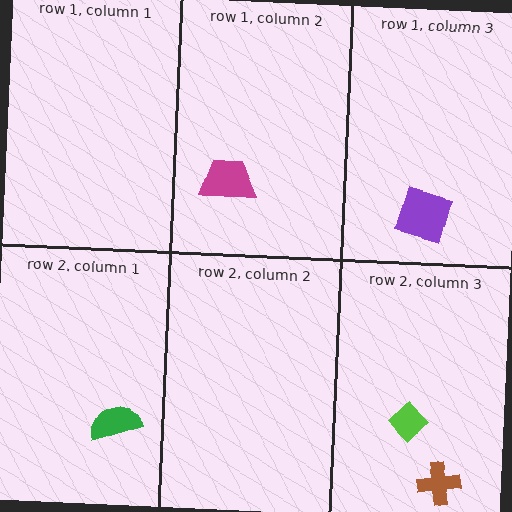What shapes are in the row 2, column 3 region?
The brown cross, the lime diamond.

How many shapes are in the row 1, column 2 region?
1.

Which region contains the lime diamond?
The row 2, column 3 region.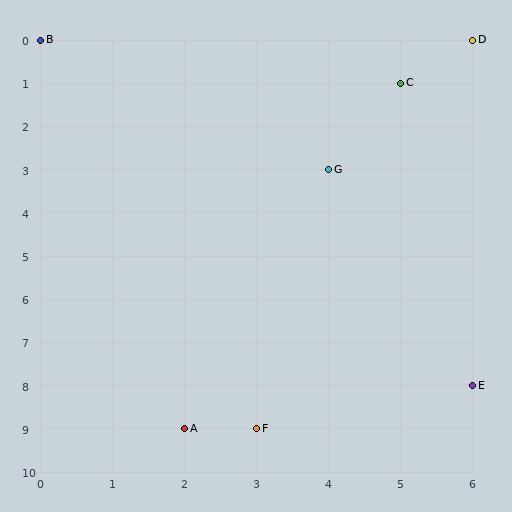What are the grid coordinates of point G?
Point G is at grid coordinates (4, 3).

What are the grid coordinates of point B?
Point B is at grid coordinates (0, 0).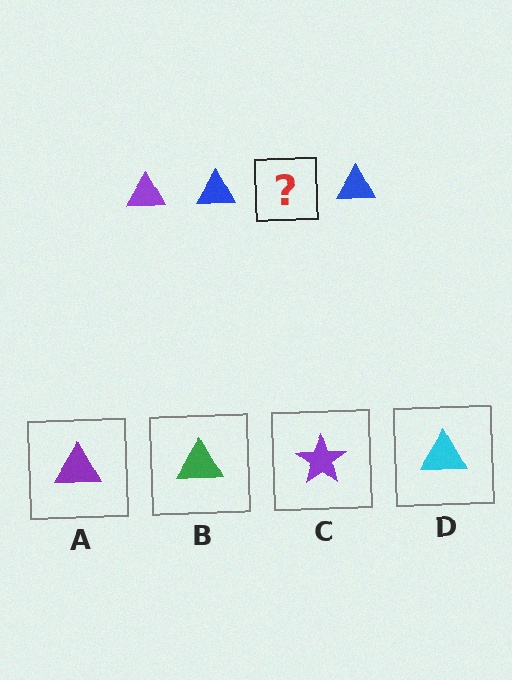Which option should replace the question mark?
Option A.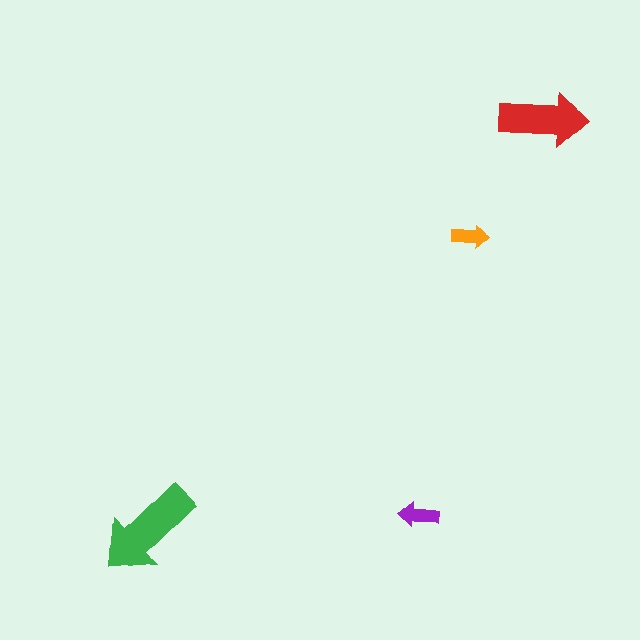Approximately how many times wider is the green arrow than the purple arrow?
About 2.5 times wider.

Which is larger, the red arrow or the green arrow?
The green one.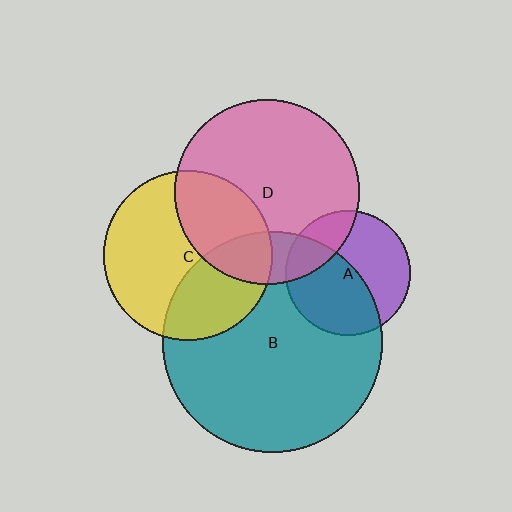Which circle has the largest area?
Circle B (teal).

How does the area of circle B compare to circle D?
Approximately 1.4 times.